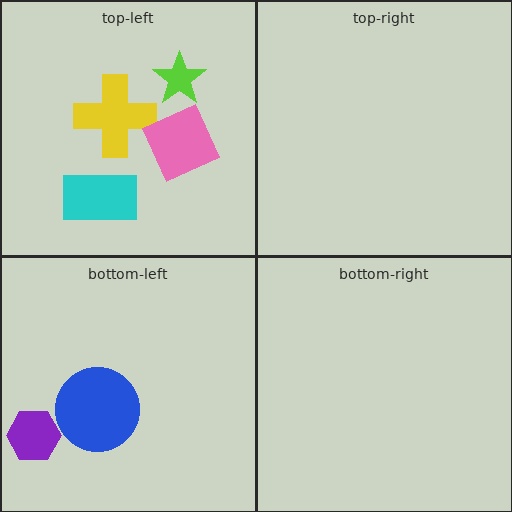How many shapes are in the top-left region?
4.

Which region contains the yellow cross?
The top-left region.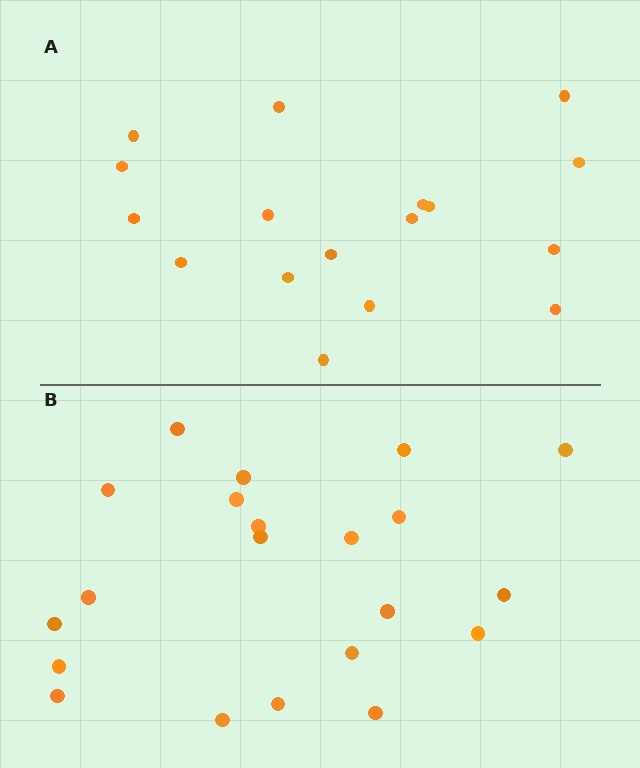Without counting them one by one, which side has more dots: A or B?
Region B (the bottom region) has more dots.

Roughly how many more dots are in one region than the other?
Region B has about 4 more dots than region A.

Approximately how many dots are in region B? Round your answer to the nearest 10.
About 20 dots. (The exact count is 21, which rounds to 20.)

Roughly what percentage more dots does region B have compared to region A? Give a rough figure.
About 25% more.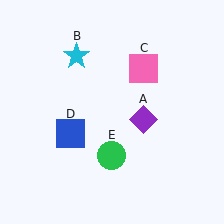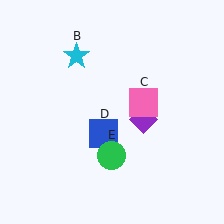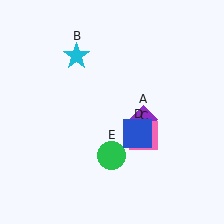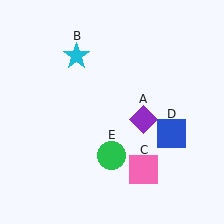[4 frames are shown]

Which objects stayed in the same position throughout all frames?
Purple diamond (object A) and cyan star (object B) and green circle (object E) remained stationary.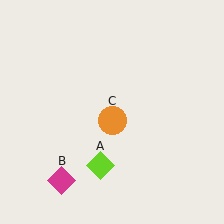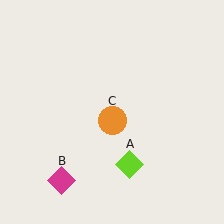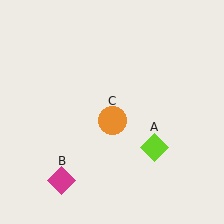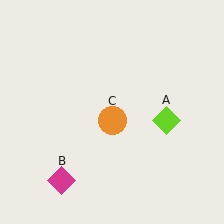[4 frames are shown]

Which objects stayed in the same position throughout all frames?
Magenta diamond (object B) and orange circle (object C) remained stationary.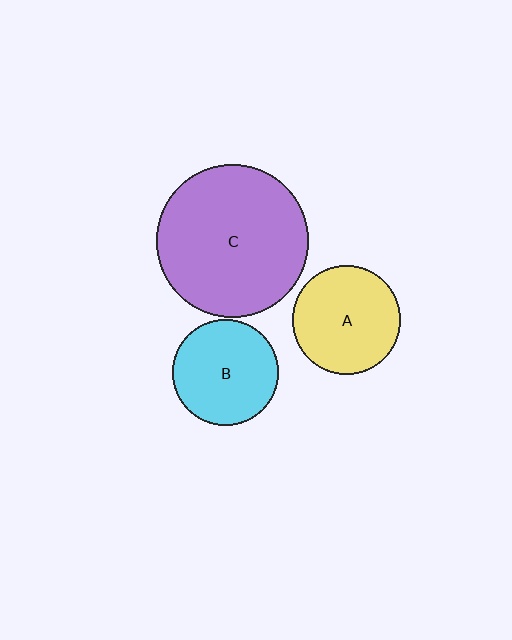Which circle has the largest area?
Circle C (purple).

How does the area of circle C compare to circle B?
Approximately 2.1 times.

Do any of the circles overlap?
No, none of the circles overlap.